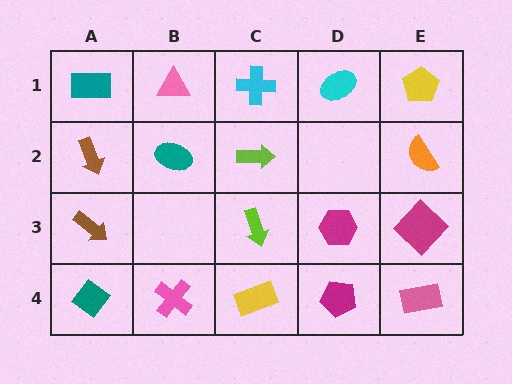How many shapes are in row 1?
5 shapes.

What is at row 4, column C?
A yellow rectangle.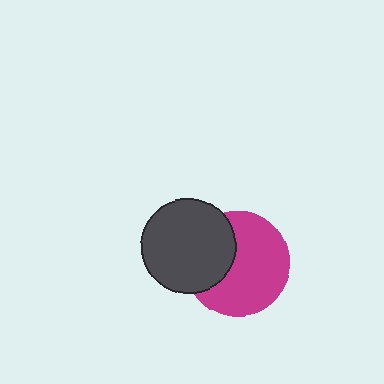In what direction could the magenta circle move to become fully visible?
The magenta circle could move right. That would shift it out from behind the dark gray circle entirely.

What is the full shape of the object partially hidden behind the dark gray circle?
The partially hidden object is a magenta circle.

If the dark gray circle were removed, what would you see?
You would see the complete magenta circle.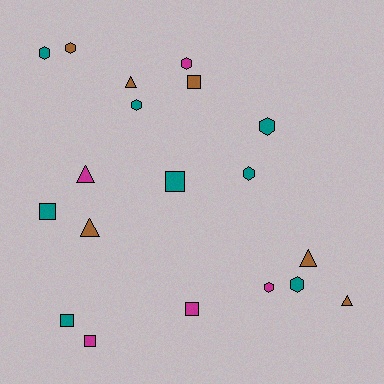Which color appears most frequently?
Teal, with 8 objects.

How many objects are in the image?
There are 19 objects.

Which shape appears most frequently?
Hexagon, with 8 objects.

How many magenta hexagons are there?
There are 2 magenta hexagons.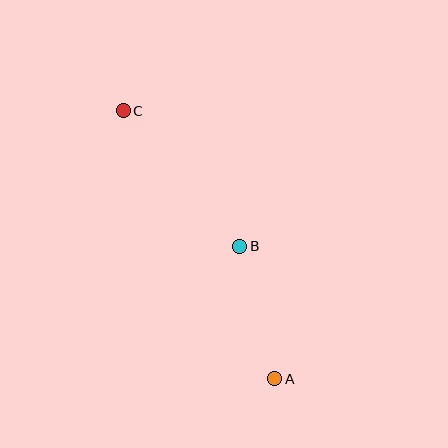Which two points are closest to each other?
Points A and B are closest to each other.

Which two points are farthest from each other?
Points A and C are farthest from each other.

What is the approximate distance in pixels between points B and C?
The distance between B and C is approximately 179 pixels.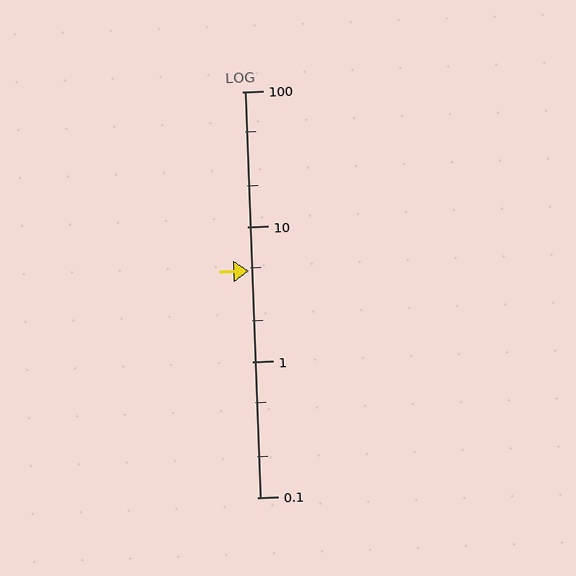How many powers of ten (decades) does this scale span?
The scale spans 3 decades, from 0.1 to 100.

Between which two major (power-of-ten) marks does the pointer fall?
The pointer is between 1 and 10.